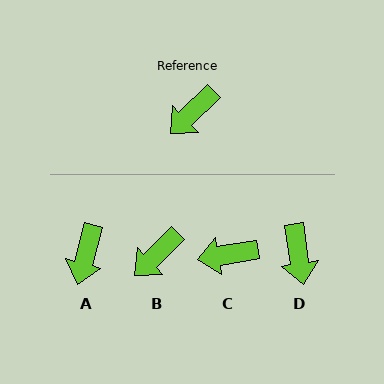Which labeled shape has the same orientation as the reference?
B.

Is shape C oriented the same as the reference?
No, it is off by about 35 degrees.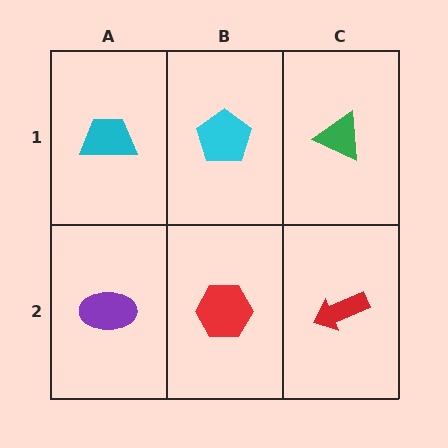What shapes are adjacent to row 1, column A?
A purple ellipse (row 2, column A), a cyan pentagon (row 1, column B).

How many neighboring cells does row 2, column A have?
2.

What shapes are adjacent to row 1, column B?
A red hexagon (row 2, column B), a cyan trapezoid (row 1, column A), a green triangle (row 1, column C).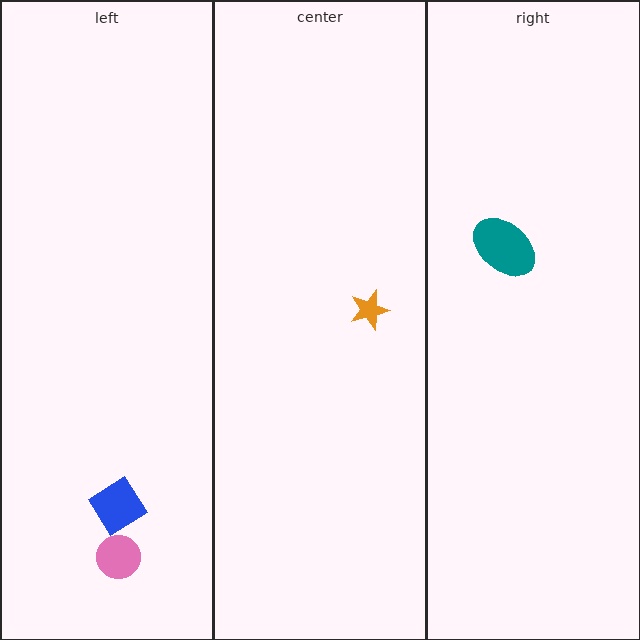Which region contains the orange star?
The center region.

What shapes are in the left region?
The pink circle, the blue diamond.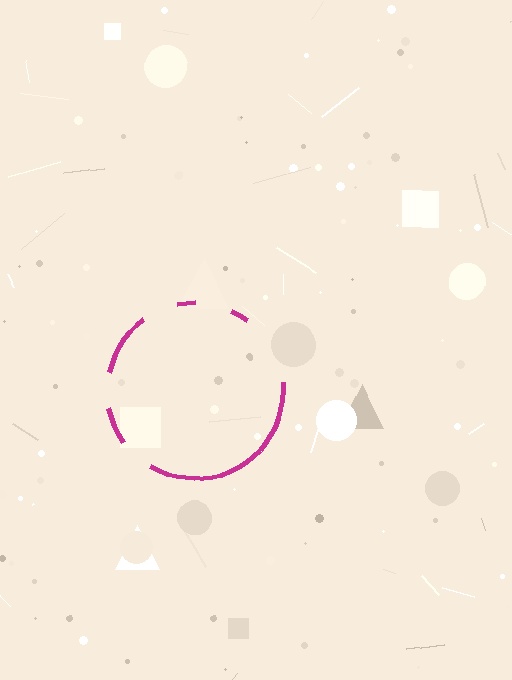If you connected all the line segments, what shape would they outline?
They would outline a circle.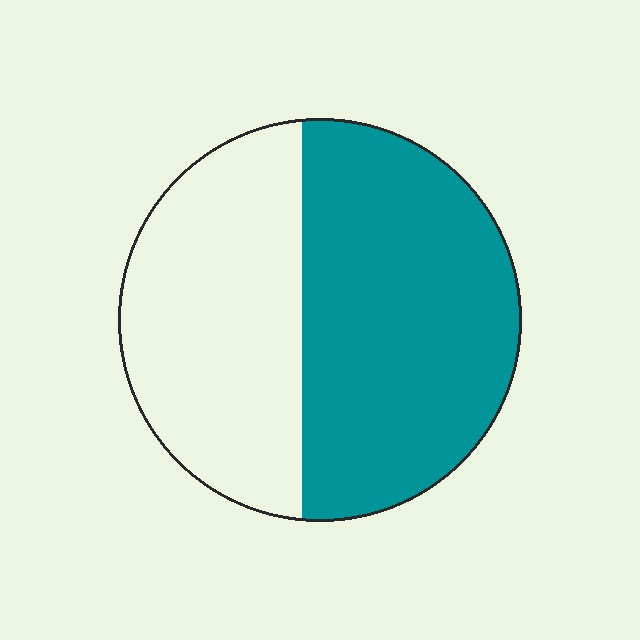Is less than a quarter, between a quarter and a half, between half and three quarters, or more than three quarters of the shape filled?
Between half and three quarters.